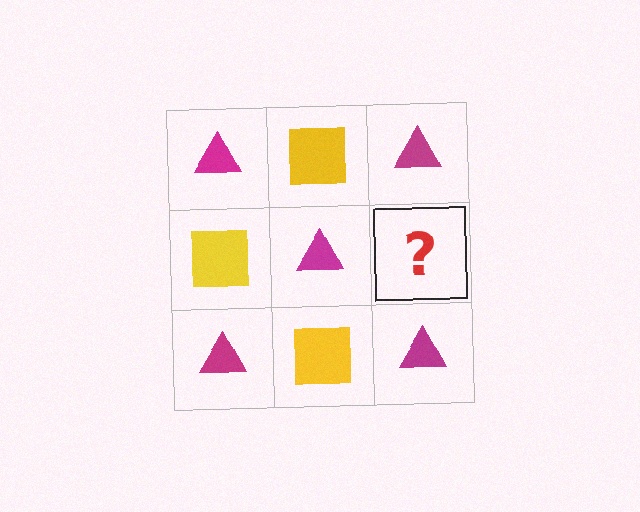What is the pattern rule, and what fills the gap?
The rule is that it alternates magenta triangle and yellow square in a checkerboard pattern. The gap should be filled with a yellow square.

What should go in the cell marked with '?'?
The missing cell should contain a yellow square.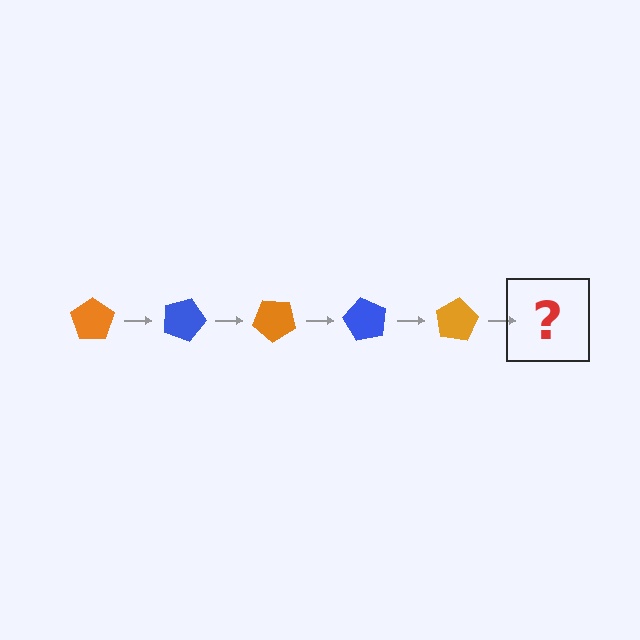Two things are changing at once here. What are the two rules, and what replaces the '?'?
The two rules are that it rotates 20 degrees each step and the color cycles through orange and blue. The '?' should be a blue pentagon, rotated 100 degrees from the start.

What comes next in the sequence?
The next element should be a blue pentagon, rotated 100 degrees from the start.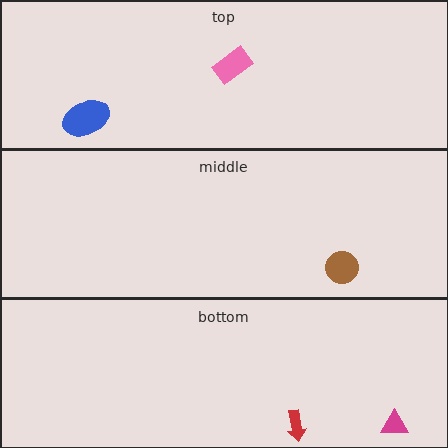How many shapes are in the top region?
2.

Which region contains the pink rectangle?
The top region.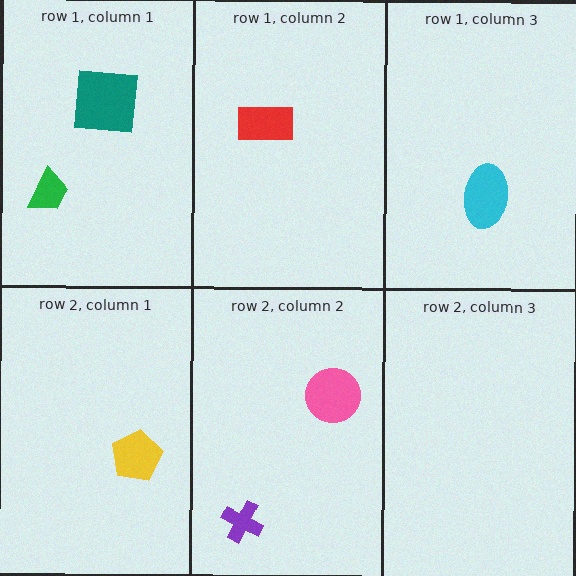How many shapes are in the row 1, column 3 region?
1.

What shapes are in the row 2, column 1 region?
The yellow pentagon.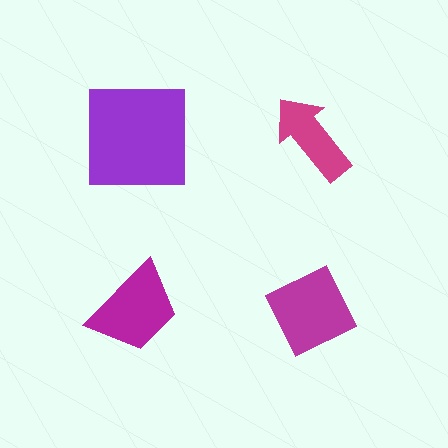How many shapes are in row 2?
2 shapes.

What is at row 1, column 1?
A purple square.